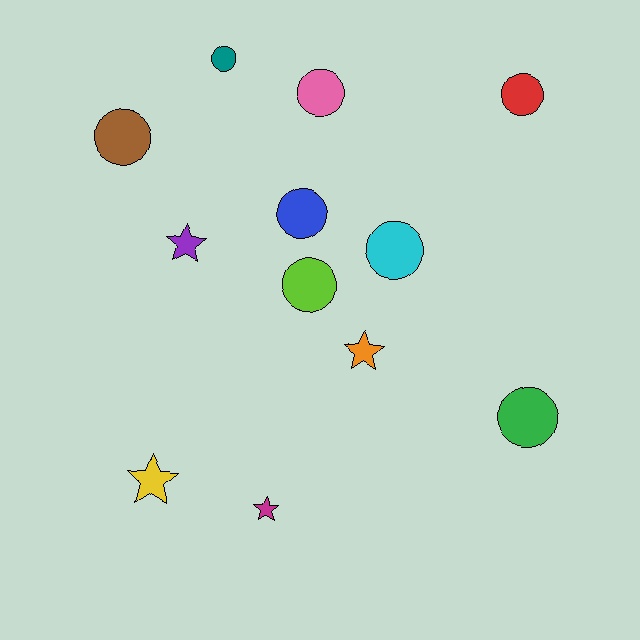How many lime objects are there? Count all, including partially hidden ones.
There is 1 lime object.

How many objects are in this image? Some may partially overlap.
There are 12 objects.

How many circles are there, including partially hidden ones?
There are 8 circles.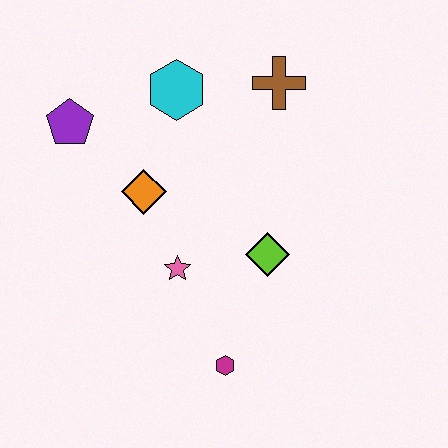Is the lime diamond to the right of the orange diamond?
Yes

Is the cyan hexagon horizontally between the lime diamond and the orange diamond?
Yes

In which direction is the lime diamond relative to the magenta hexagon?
The lime diamond is above the magenta hexagon.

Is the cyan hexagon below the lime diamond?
No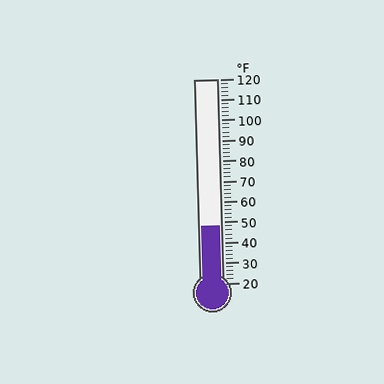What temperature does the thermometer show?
The thermometer shows approximately 48°F.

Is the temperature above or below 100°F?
The temperature is below 100°F.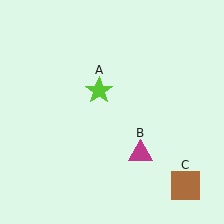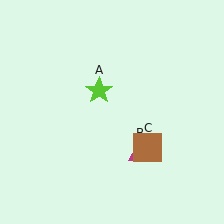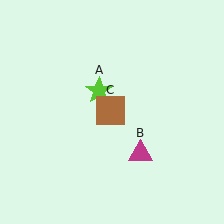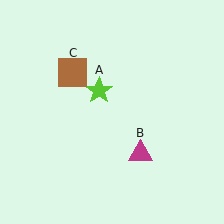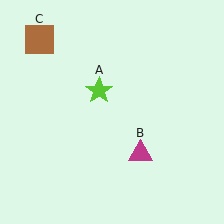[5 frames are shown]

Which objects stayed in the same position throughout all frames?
Lime star (object A) and magenta triangle (object B) remained stationary.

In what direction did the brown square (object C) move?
The brown square (object C) moved up and to the left.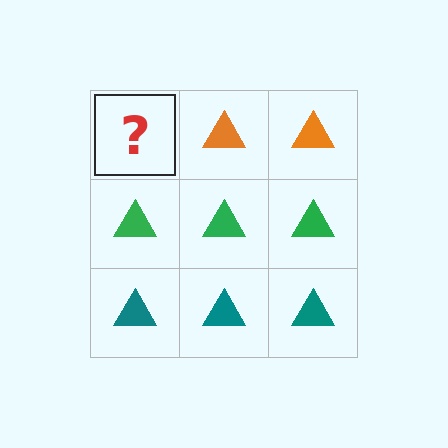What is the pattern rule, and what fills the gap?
The rule is that each row has a consistent color. The gap should be filled with an orange triangle.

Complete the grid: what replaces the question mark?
The question mark should be replaced with an orange triangle.